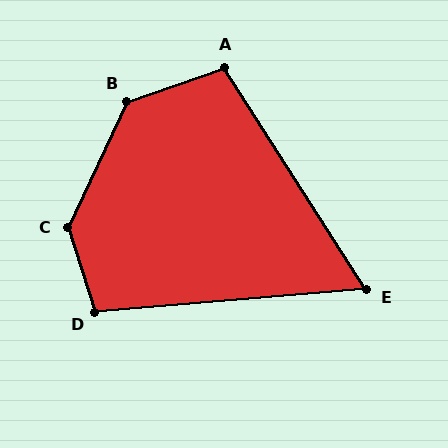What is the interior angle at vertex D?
Approximately 103 degrees (obtuse).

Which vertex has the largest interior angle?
C, at approximately 137 degrees.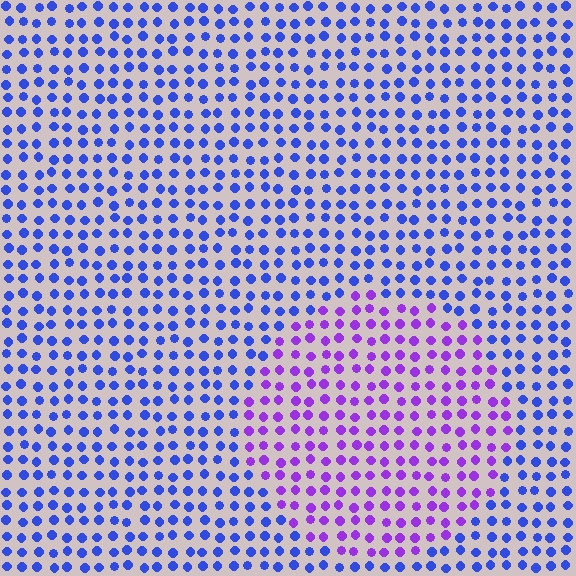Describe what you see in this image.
The image is filled with small blue elements in a uniform arrangement. A circle-shaped region is visible where the elements are tinted to a slightly different hue, forming a subtle color boundary.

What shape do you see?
I see a circle.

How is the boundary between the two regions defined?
The boundary is defined purely by a slight shift in hue (about 45 degrees). Spacing, size, and orientation are identical on both sides.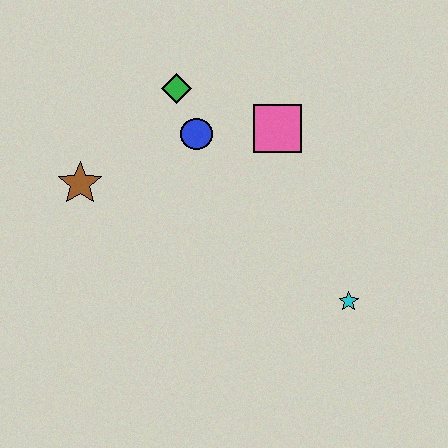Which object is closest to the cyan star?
The pink square is closest to the cyan star.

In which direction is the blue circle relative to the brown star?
The blue circle is to the right of the brown star.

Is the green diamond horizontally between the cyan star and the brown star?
Yes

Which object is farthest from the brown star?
The cyan star is farthest from the brown star.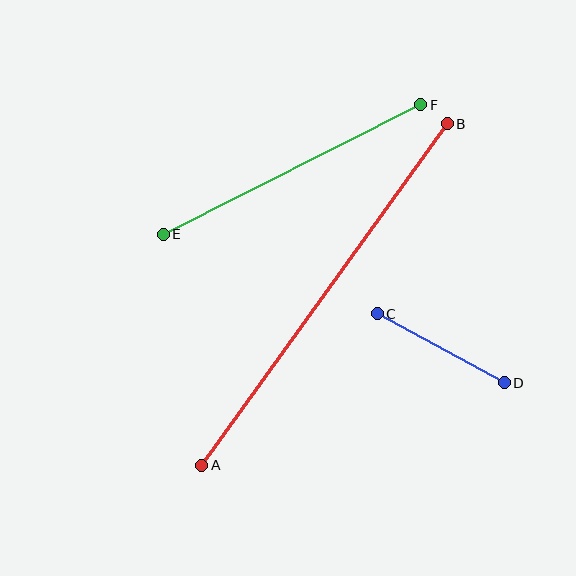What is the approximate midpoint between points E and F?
The midpoint is at approximately (292, 169) pixels.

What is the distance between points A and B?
The distance is approximately 421 pixels.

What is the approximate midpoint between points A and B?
The midpoint is at approximately (324, 294) pixels.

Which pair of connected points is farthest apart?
Points A and B are farthest apart.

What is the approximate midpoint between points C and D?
The midpoint is at approximately (441, 348) pixels.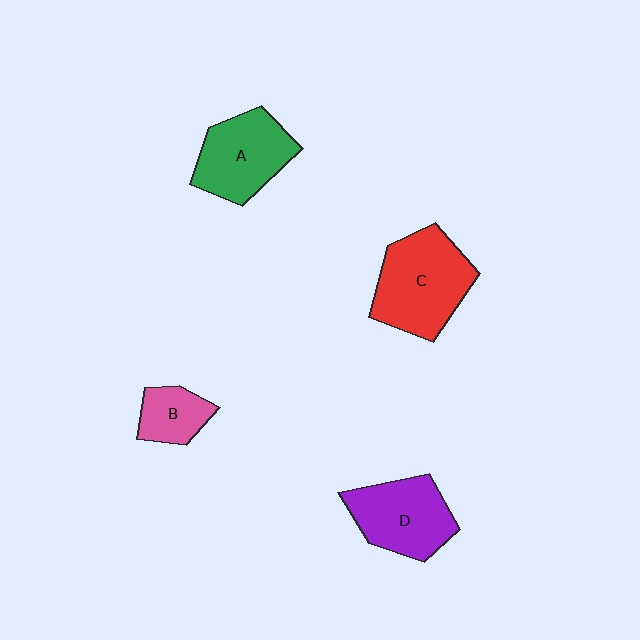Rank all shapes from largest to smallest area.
From largest to smallest: C (red), D (purple), A (green), B (pink).